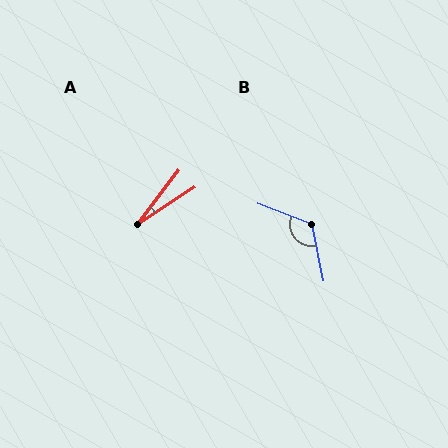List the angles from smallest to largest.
A (19°), B (122°).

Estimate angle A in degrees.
Approximately 19 degrees.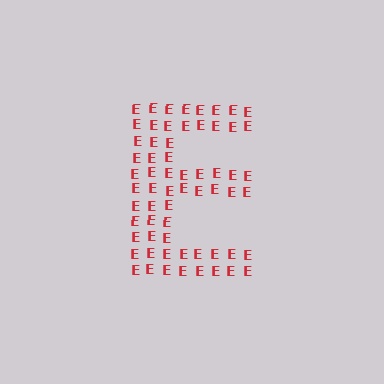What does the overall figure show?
The overall figure shows the letter E.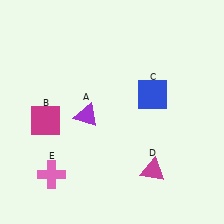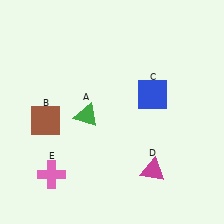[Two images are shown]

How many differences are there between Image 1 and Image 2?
There are 2 differences between the two images.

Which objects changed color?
A changed from purple to green. B changed from magenta to brown.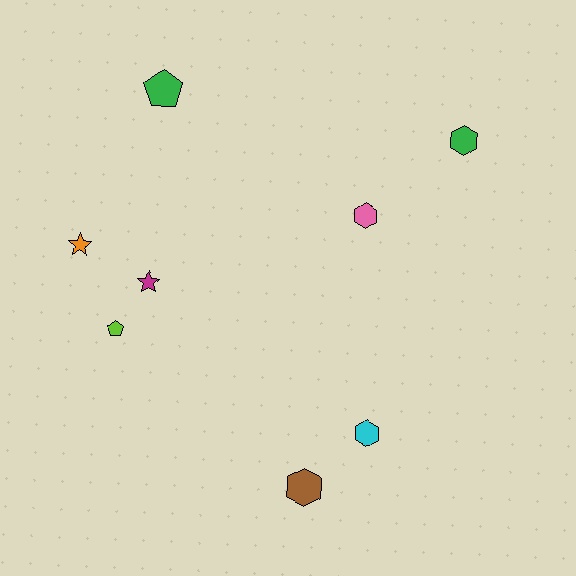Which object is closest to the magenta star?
The lime pentagon is closest to the magenta star.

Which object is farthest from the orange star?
The green hexagon is farthest from the orange star.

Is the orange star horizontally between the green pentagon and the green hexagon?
No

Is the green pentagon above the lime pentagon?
Yes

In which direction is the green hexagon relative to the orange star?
The green hexagon is to the right of the orange star.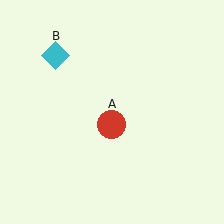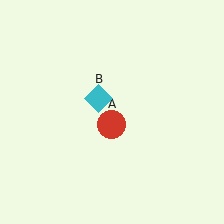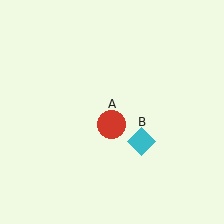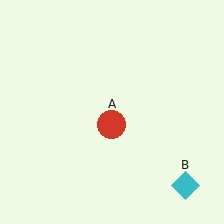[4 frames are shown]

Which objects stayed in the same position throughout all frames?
Red circle (object A) remained stationary.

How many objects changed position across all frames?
1 object changed position: cyan diamond (object B).